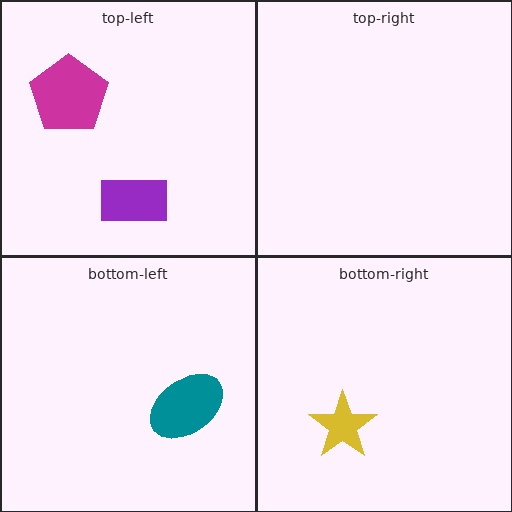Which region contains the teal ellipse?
The bottom-left region.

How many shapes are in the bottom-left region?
1.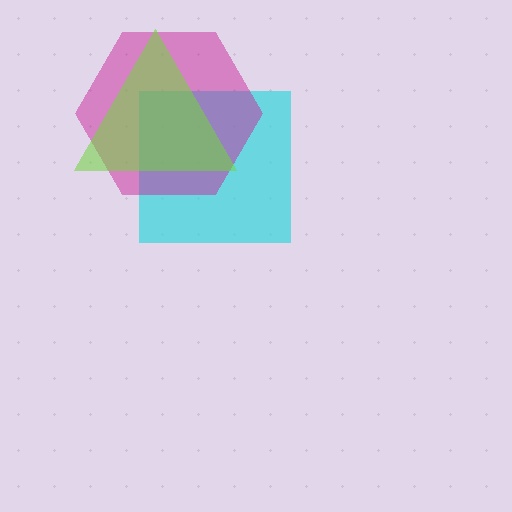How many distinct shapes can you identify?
There are 3 distinct shapes: a cyan square, a magenta hexagon, a lime triangle.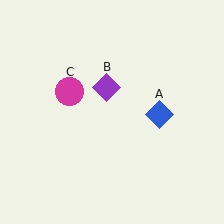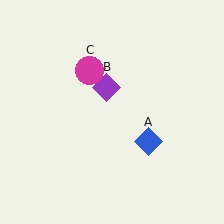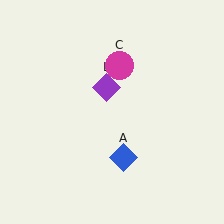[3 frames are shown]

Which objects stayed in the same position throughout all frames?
Purple diamond (object B) remained stationary.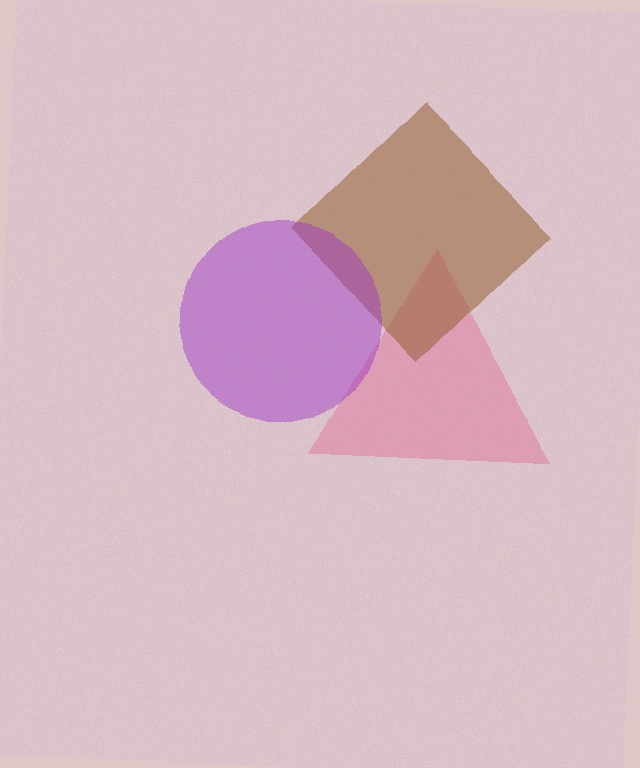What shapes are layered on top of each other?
The layered shapes are: a pink triangle, a brown diamond, a purple circle.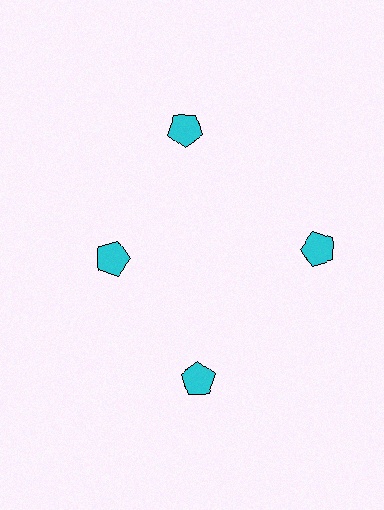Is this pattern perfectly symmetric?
No. The 4 cyan pentagons are arranged in a ring, but one element near the 9 o'clock position is pulled inward toward the center, breaking the 4-fold rotational symmetry.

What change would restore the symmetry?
The symmetry would be restored by moving it outward, back onto the ring so that all 4 pentagons sit at equal angles and equal distance from the center.